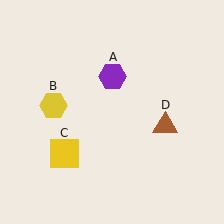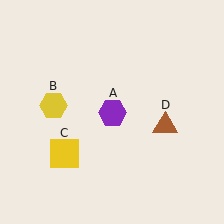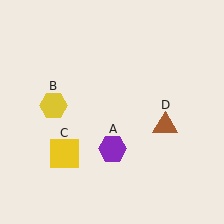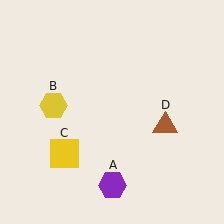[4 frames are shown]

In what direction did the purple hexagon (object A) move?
The purple hexagon (object A) moved down.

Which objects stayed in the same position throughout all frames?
Yellow hexagon (object B) and yellow square (object C) and brown triangle (object D) remained stationary.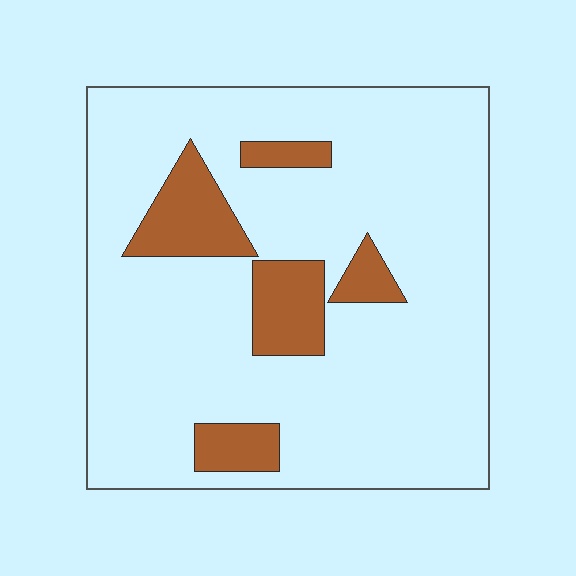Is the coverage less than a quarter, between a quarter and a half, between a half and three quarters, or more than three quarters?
Less than a quarter.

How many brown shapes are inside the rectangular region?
5.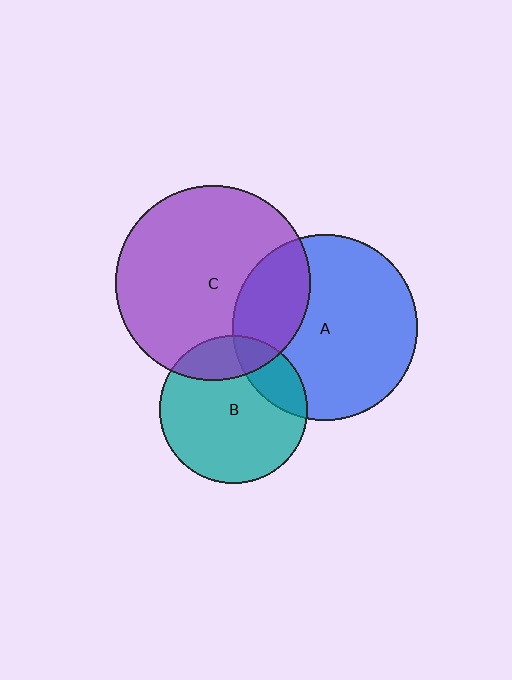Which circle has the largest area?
Circle C (purple).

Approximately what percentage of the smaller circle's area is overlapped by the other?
Approximately 20%.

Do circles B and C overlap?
Yes.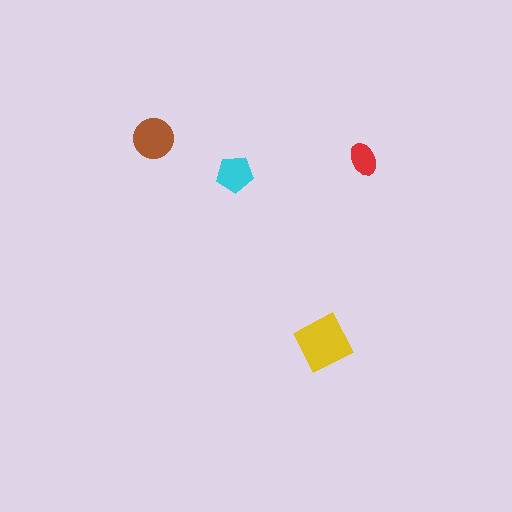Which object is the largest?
The yellow diamond.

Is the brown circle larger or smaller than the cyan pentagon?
Larger.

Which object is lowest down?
The yellow diamond is bottommost.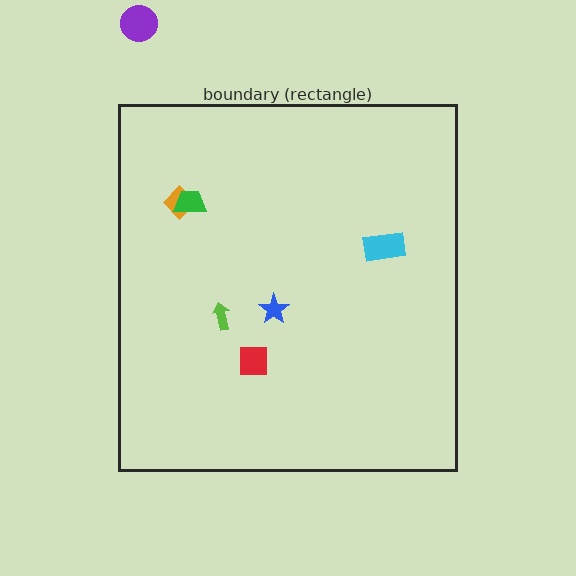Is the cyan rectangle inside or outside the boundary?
Inside.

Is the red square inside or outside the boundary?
Inside.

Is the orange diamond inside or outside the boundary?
Inside.